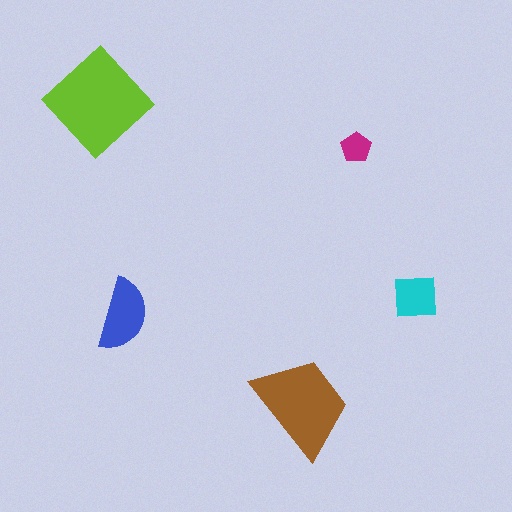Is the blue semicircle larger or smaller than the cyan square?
Larger.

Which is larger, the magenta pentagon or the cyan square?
The cyan square.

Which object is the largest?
The lime diamond.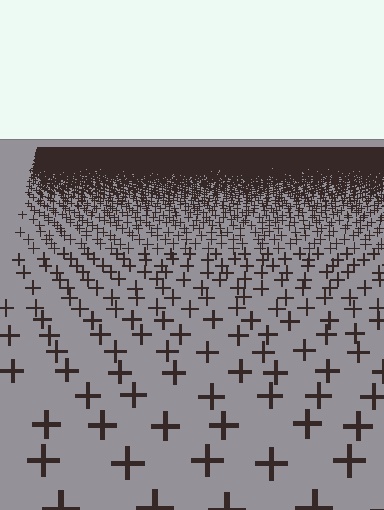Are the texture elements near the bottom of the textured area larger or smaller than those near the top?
Larger. Near the bottom, elements are closer to the viewer and appear at a bigger on-screen size.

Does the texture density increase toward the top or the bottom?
Density increases toward the top.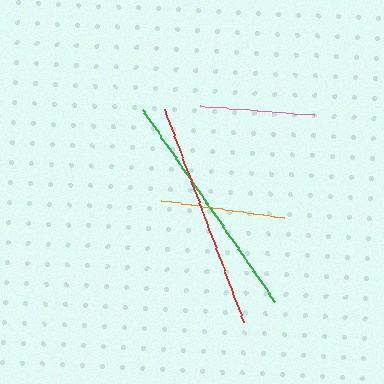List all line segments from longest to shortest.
From longest to shortest: green, red, orange, pink.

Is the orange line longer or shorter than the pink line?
The orange line is longer than the pink line.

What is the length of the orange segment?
The orange segment is approximately 125 pixels long.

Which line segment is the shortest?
The pink line is the shortest at approximately 113 pixels.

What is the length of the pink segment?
The pink segment is approximately 113 pixels long.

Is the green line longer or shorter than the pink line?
The green line is longer than the pink line.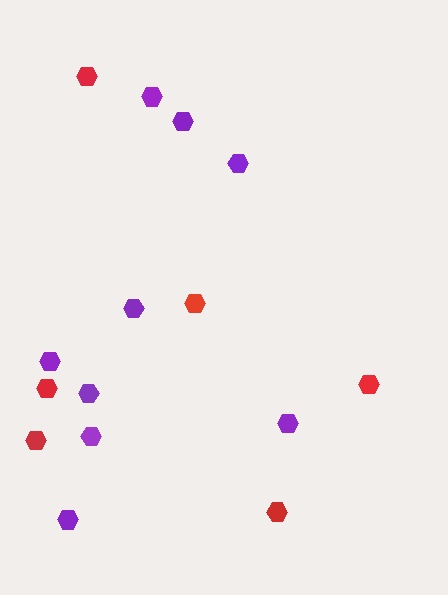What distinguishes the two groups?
There are 2 groups: one group of purple hexagons (9) and one group of red hexagons (6).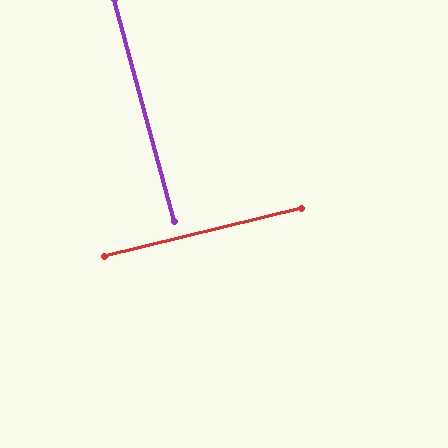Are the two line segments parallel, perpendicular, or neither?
Perpendicular — they meet at approximately 89°.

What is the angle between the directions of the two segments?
Approximately 89 degrees.